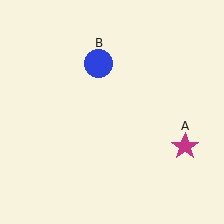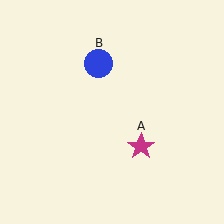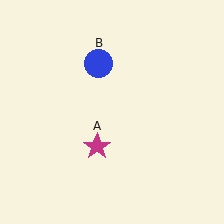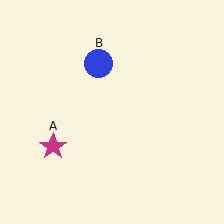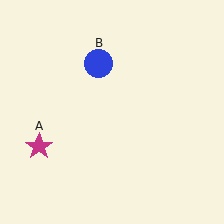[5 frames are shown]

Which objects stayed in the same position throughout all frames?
Blue circle (object B) remained stationary.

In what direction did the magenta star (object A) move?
The magenta star (object A) moved left.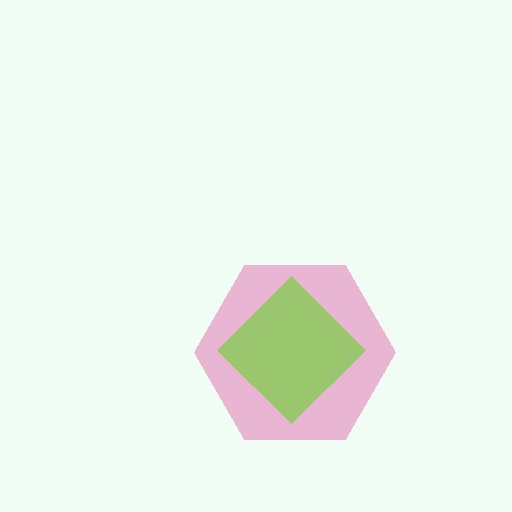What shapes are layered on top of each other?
The layered shapes are: a pink hexagon, a lime diamond.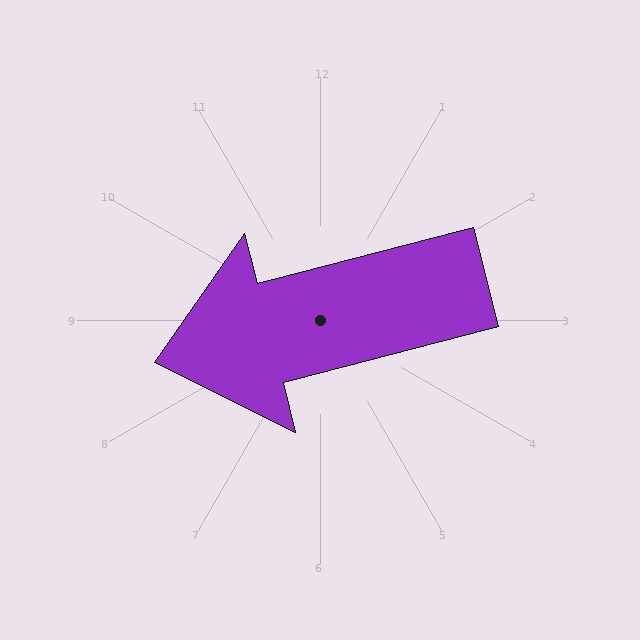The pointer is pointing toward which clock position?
Roughly 9 o'clock.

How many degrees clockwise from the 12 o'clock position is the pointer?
Approximately 256 degrees.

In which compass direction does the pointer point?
West.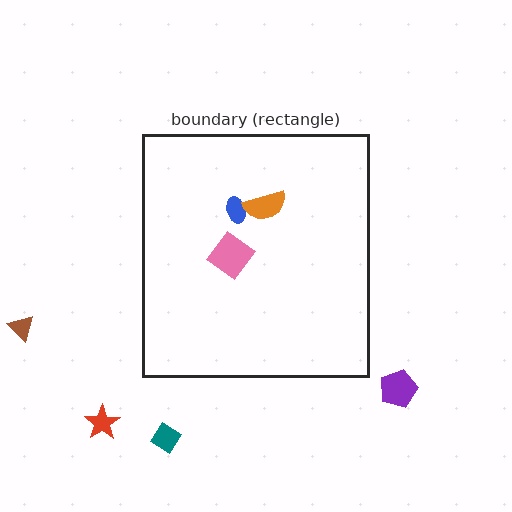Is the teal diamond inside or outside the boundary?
Outside.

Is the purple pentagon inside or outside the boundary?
Outside.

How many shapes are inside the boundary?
3 inside, 4 outside.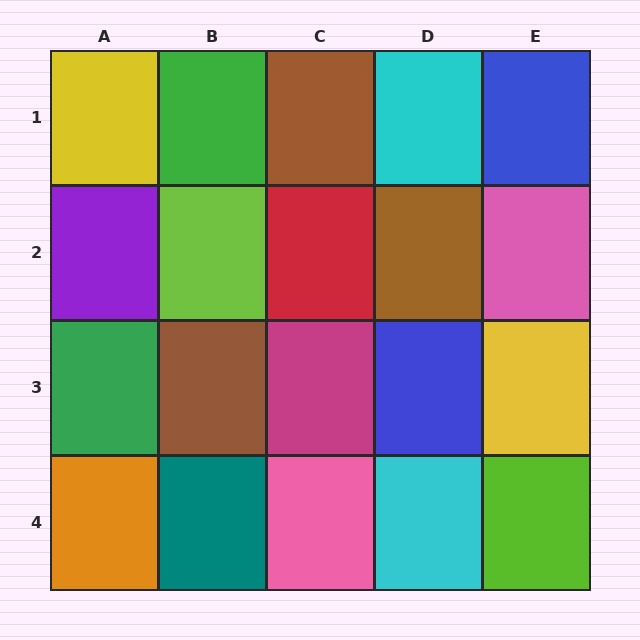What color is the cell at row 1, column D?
Cyan.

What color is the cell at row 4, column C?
Pink.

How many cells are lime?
2 cells are lime.